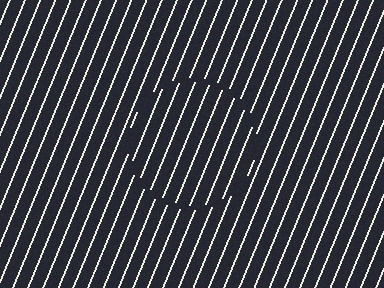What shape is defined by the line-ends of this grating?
An illusory circle. The interior of the shape contains the same grating, shifted by half a period — the contour is defined by the phase discontinuity where line-ends from the inner and outer gratings abut.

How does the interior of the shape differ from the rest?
The interior of the shape contains the same grating, shifted by half a period — the contour is defined by the phase discontinuity where line-ends from the inner and outer gratings abut.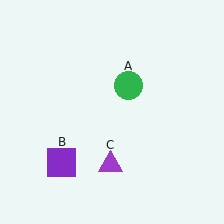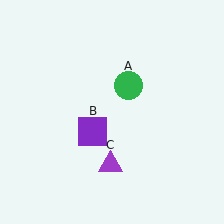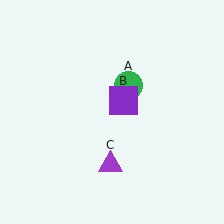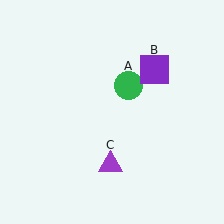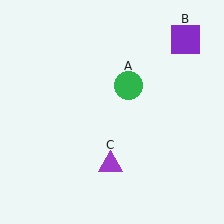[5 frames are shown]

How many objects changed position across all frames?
1 object changed position: purple square (object B).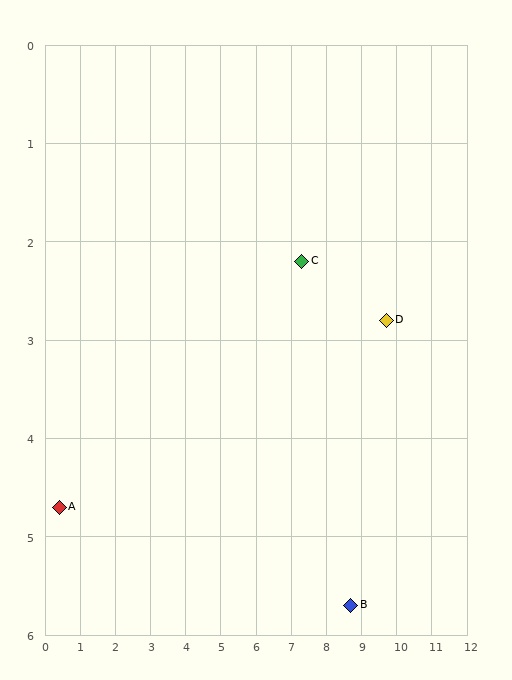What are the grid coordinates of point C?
Point C is at approximately (7.3, 2.2).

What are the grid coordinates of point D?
Point D is at approximately (9.7, 2.8).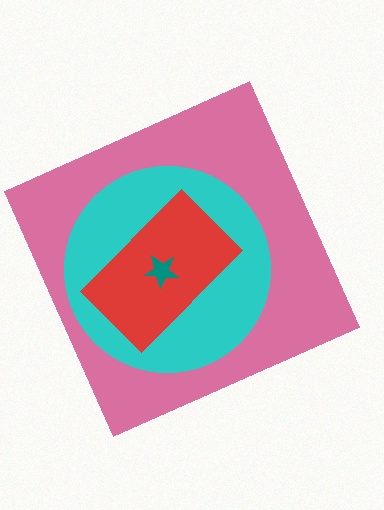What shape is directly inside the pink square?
The cyan circle.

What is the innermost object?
The teal star.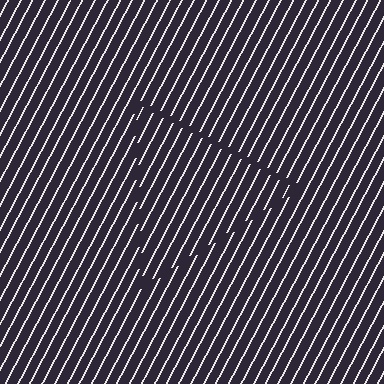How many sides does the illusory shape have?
3 sides — the line-ends trace a triangle.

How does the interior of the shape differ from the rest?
The interior of the shape contains the same grating, shifted by half a period — the contour is defined by the phase discontinuity where line-ends from the inner and outer gratings abut.